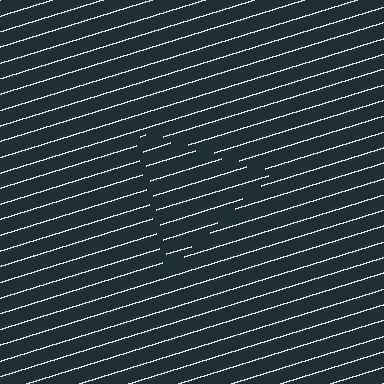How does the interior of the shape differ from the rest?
The interior of the shape contains the same grating, shifted by half a period — the contour is defined by the phase discontinuity where line-ends from the inner and outer gratings abut.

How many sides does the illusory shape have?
3 sides — the line-ends trace a triangle.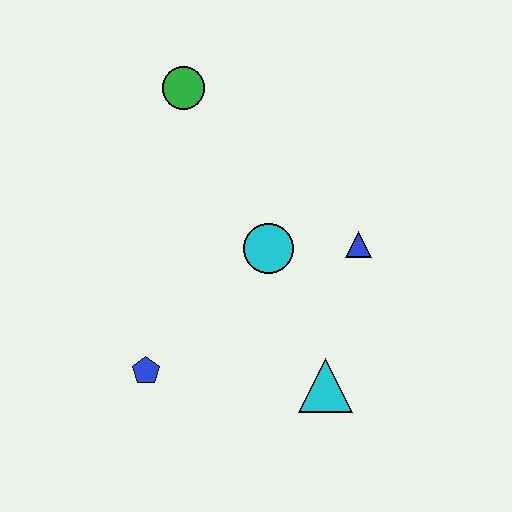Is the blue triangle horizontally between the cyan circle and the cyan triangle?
No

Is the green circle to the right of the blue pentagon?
Yes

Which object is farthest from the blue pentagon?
The green circle is farthest from the blue pentagon.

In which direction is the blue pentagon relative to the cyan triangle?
The blue pentagon is to the left of the cyan triangle.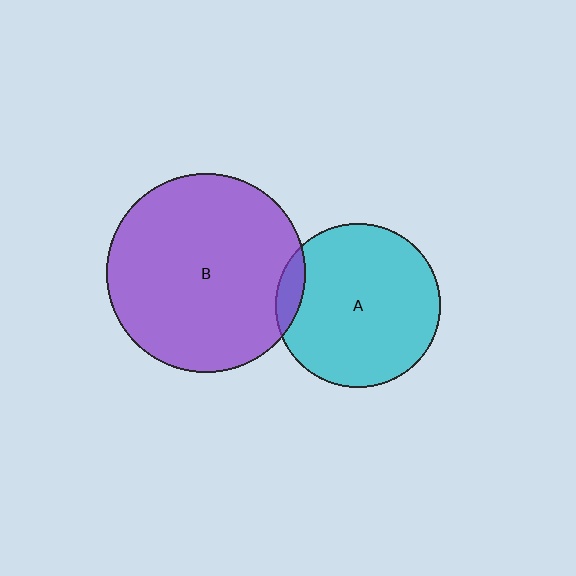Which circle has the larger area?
Circle B (purple).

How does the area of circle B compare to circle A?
Approximately 1.5 times.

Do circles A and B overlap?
Yes.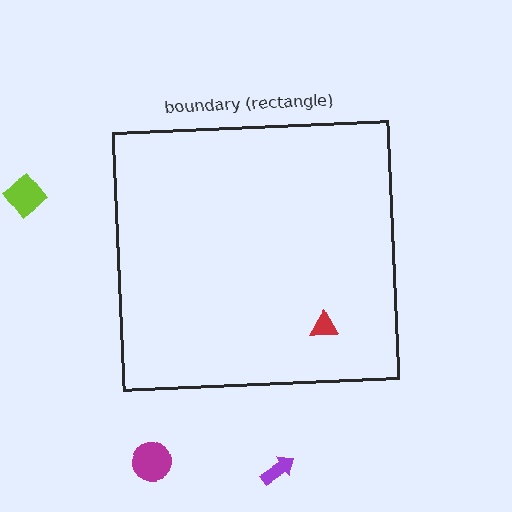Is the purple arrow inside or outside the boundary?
Outside.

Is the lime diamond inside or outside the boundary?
Outside.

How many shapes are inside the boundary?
1 inside, 3 outside.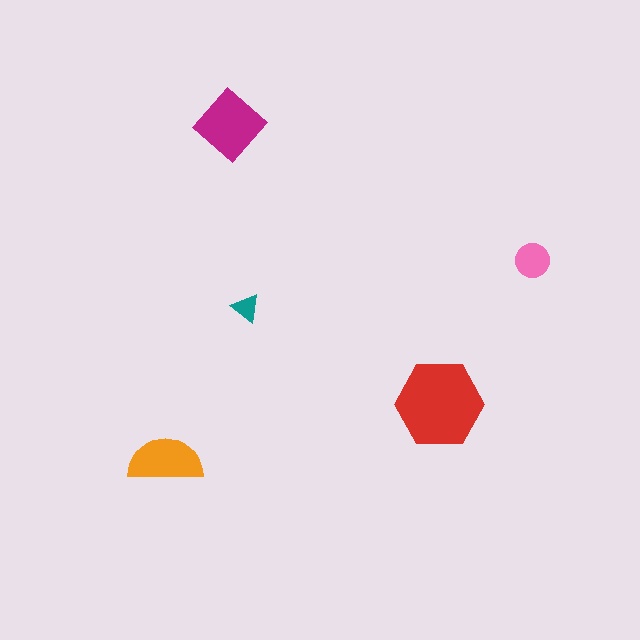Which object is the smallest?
The teal triangle.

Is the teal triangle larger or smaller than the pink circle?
Smaller.